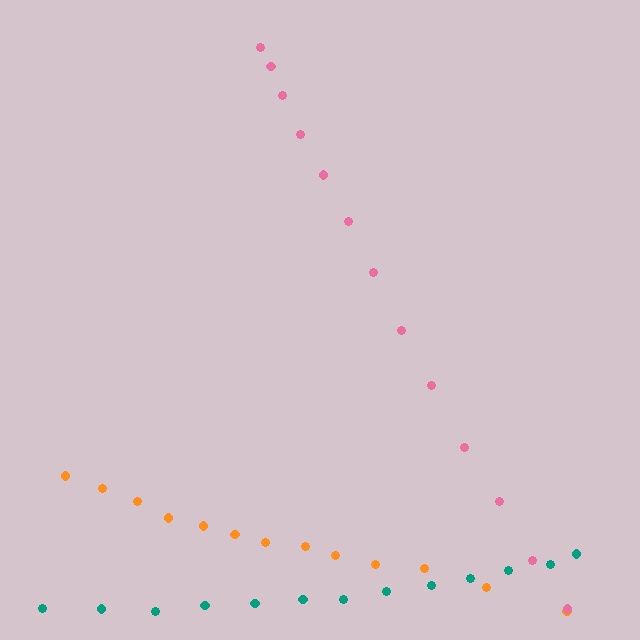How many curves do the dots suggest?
There are 3 distinct paths.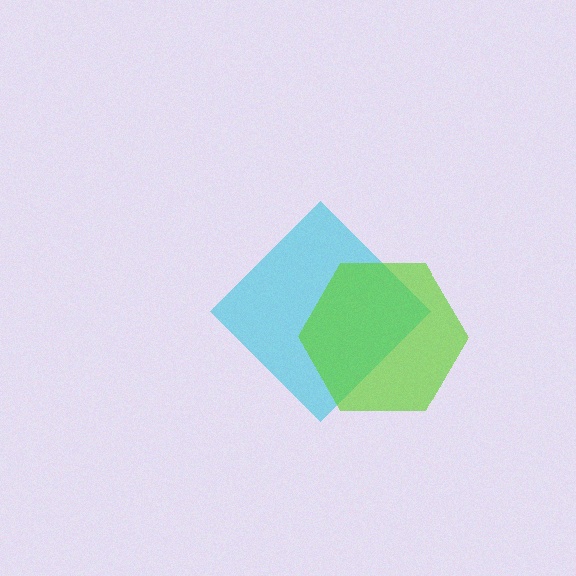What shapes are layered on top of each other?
The layered shapes are: a cyan diamond, a lime hexagon.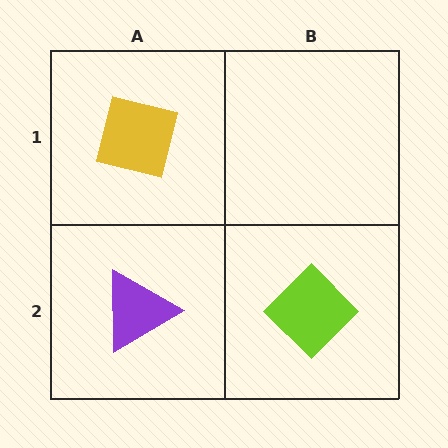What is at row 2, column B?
A lime diamond.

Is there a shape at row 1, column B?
No, that cell is empty.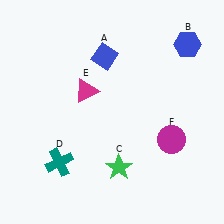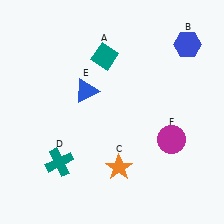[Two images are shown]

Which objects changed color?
A changed from blue to teal. C changed from green to orange. E changed from magenta to blue.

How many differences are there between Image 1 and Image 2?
There are 3 differences between the two images.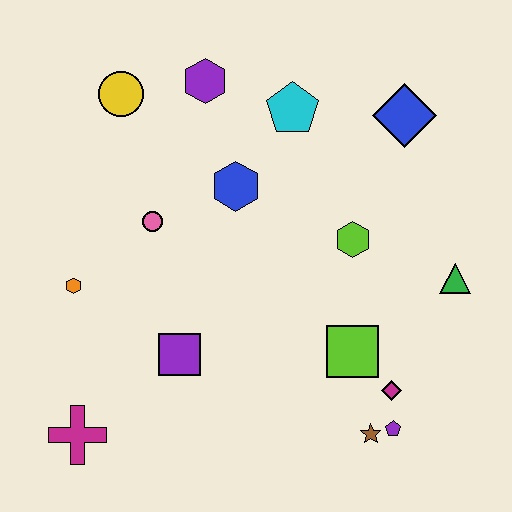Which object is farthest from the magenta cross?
The blue diamond is farthest from the magenta cross.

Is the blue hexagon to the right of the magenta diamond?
No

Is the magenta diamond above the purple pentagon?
Yes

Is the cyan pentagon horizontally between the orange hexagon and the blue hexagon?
No